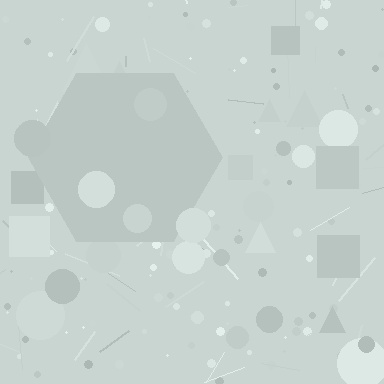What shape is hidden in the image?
A hexagon is hidden in the image.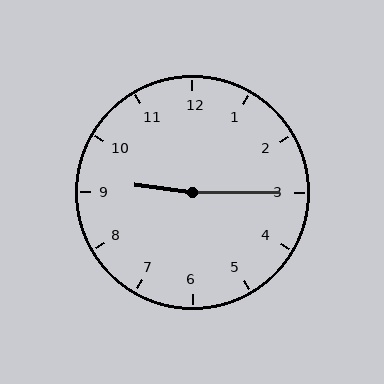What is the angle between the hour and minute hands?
Approximately 172 degrees.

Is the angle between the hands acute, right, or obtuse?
It is obtuse.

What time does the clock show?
9:15.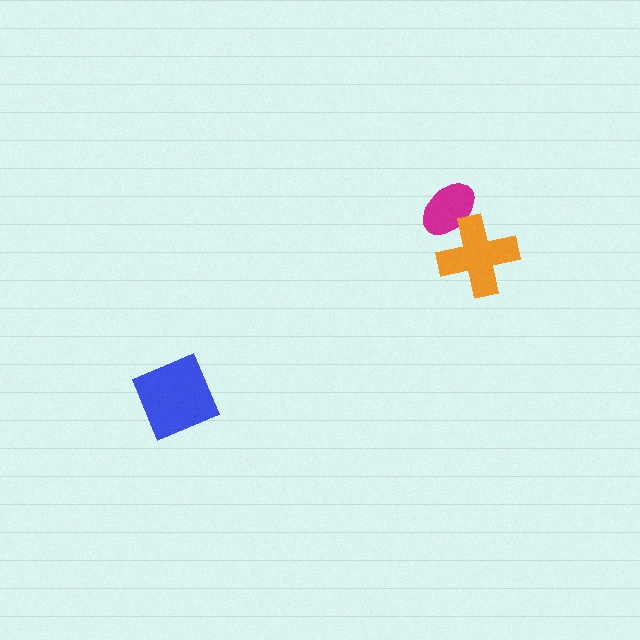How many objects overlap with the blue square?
0 objects overlap with the blue square.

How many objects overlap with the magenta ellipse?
1 object overlaps with the magenta ellipse.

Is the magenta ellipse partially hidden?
Yes, it is partially covered by another shape.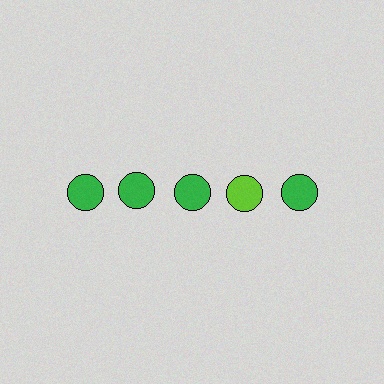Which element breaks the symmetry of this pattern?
The lime circle in the top row, second from right column breaks the symmetry. All other shapes are green circles.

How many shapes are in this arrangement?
There are 5 shapes arranged in a grid pattern.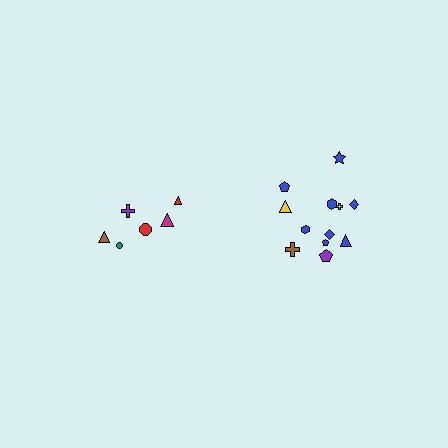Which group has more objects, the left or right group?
The right group.